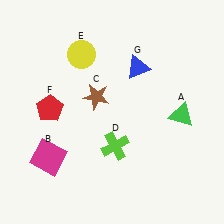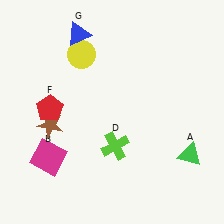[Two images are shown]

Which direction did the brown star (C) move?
The brown star (C) moved left.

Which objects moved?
The objects that moved are: the green triangle (A), the brown star (C), the blue triangle (G).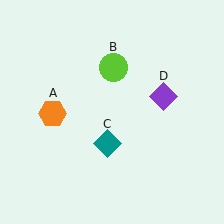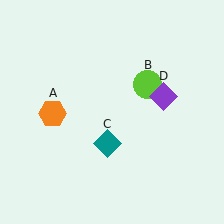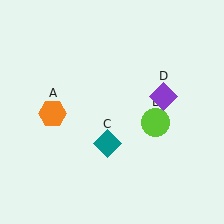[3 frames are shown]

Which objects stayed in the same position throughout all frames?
Orange hexagon (object A) and teal diamond (object C) and purple diamond (object D) remained stationary.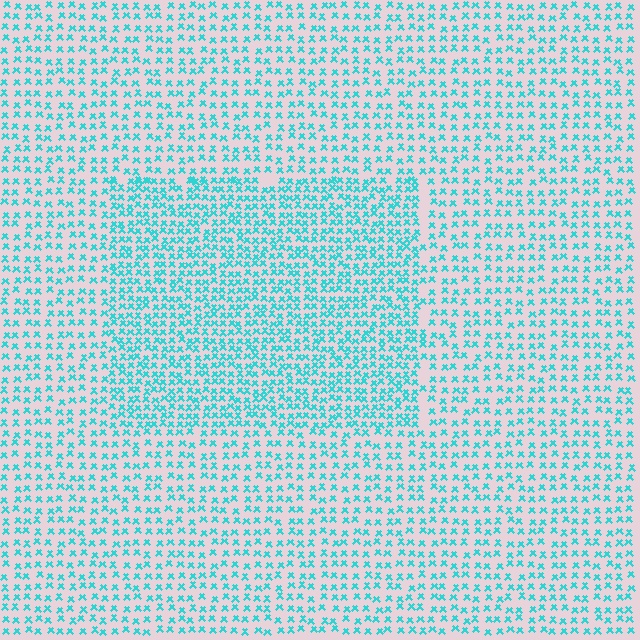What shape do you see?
I see a rectangle.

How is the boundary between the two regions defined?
The boundary is defined by a change in element density (approximately 1.7x ratio). All elements are the same color, size, and shape.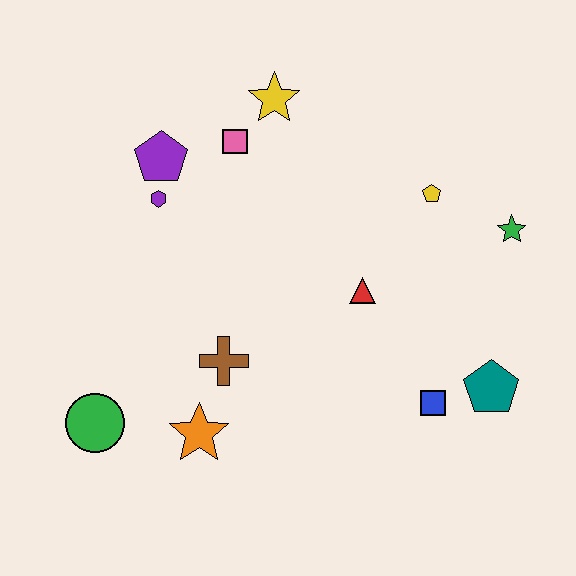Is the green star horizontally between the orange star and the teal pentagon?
No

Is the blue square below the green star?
Yes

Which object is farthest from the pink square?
The teal pentagon is farthest from the pink square.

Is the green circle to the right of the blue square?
No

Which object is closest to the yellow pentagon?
The green star is closest to the yellow pentagon.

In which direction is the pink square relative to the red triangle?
The pink square is above the red triangle.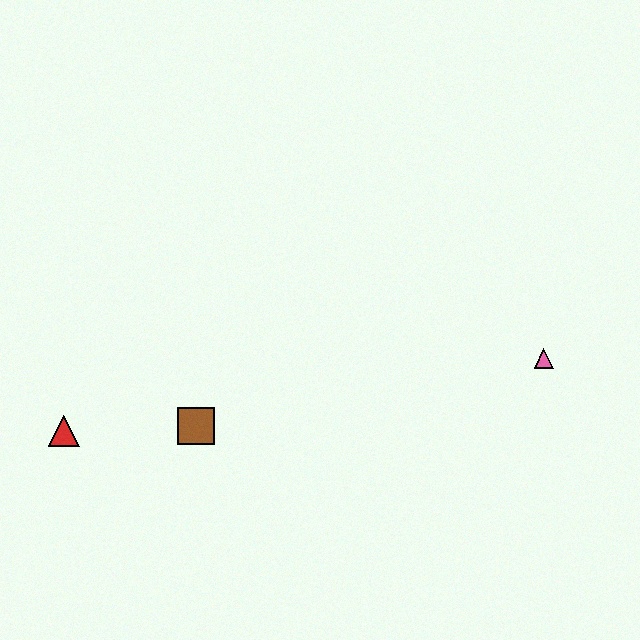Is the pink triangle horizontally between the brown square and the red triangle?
No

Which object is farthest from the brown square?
The pink triangle is farthest from the brown square.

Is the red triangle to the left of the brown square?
Yes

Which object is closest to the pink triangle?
The brown square is closest to the pink triangle.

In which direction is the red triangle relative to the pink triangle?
The red triangle is to the left of the pink triangle.